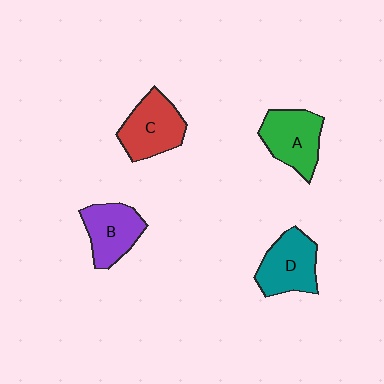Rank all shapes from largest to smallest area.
From largest to smallest: C (red), A (green), D (teal), B (purple).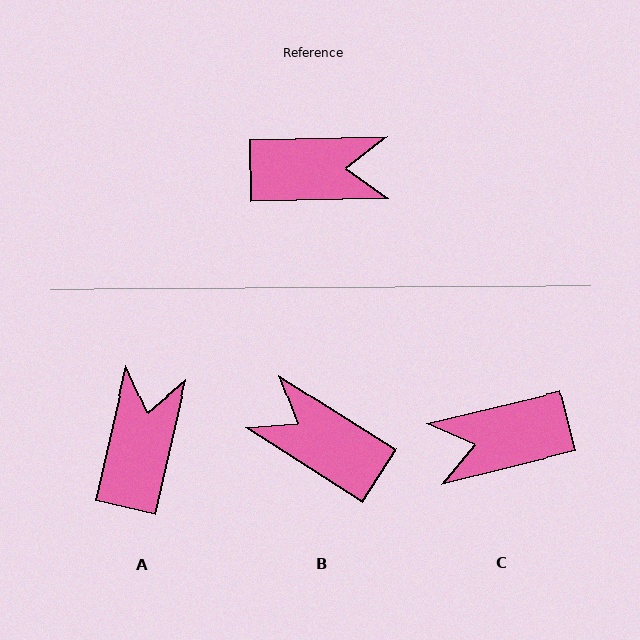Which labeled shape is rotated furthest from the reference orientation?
C, about 167 degrees away.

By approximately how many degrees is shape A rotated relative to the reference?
Approximately 76 degrees counter-clockwise.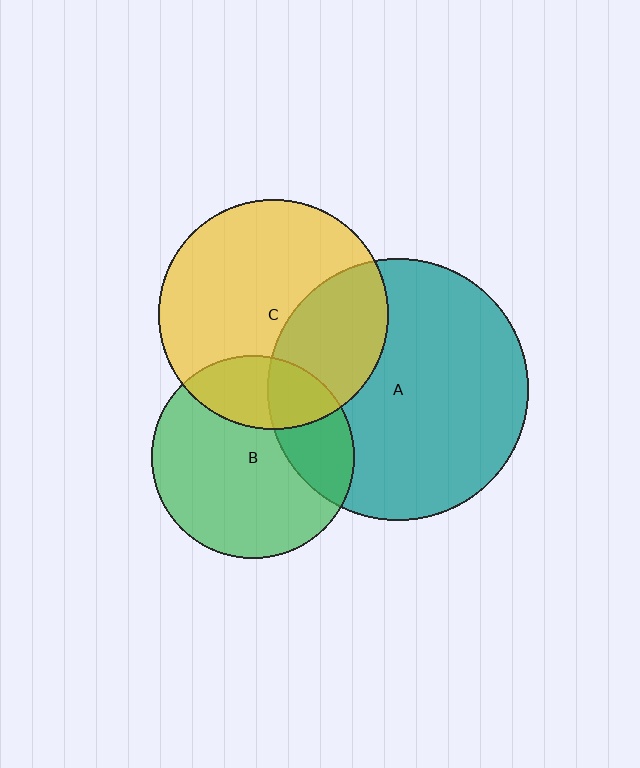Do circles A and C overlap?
Yes.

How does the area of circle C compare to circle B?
Approximately 1.3 times.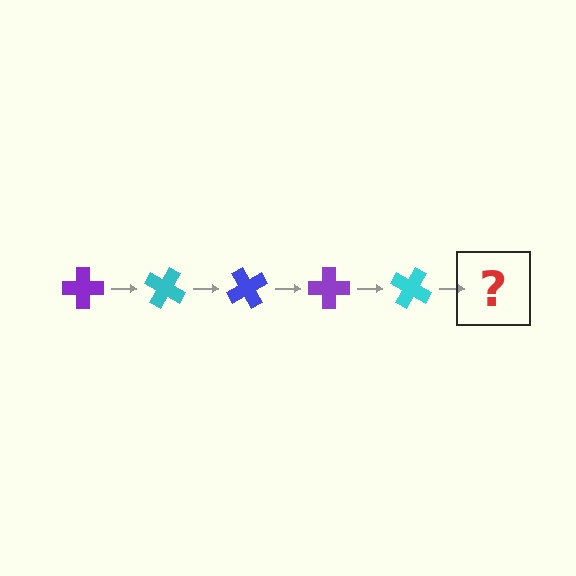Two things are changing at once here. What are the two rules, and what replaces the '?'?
The two rules are that it rotates 30 degrees each step and the color cycles through purple, cyan, and blue. The '?' should be a blue cross, rotated 150 degrees from the start.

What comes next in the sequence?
The next element should be a blue cross, rotated 150 degrees from the start.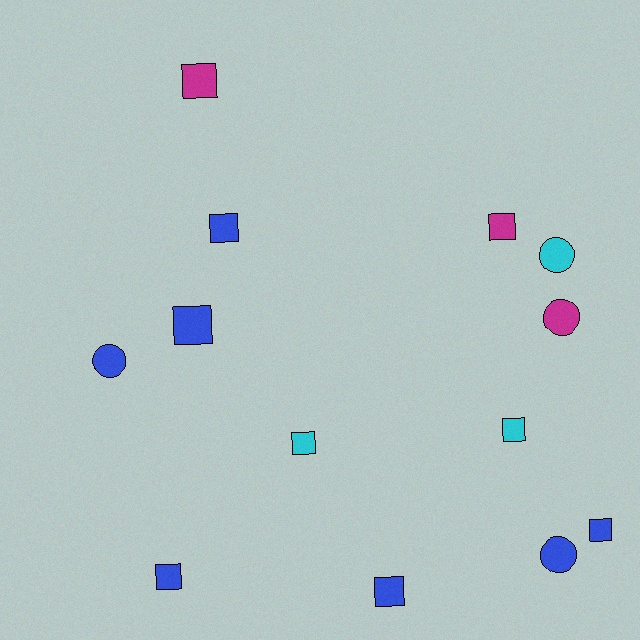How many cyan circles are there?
There is 1 cyan circle.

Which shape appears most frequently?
Square, with 9 objects.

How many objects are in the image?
There are 13 objects.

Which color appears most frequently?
Blue, with 7 objects.